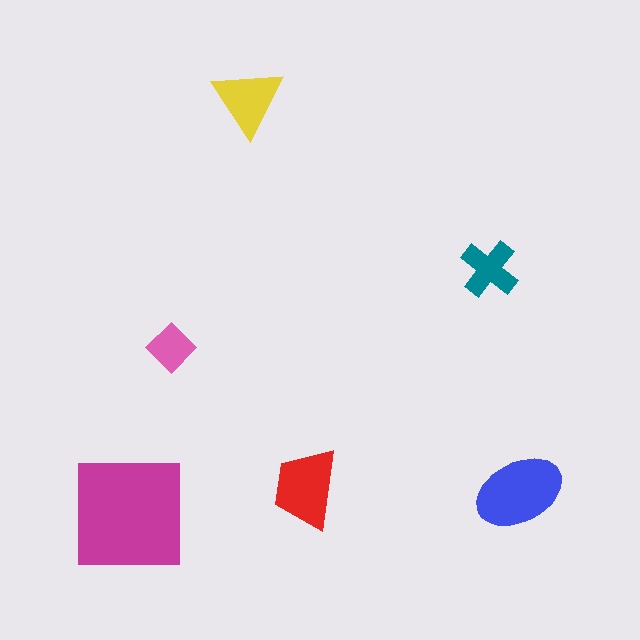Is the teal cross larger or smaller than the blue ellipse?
Smaller.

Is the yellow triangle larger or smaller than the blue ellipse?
Smaller.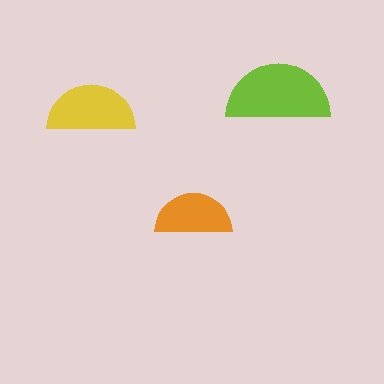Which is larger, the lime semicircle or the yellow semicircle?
The lime one.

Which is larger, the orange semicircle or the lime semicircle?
The lime one.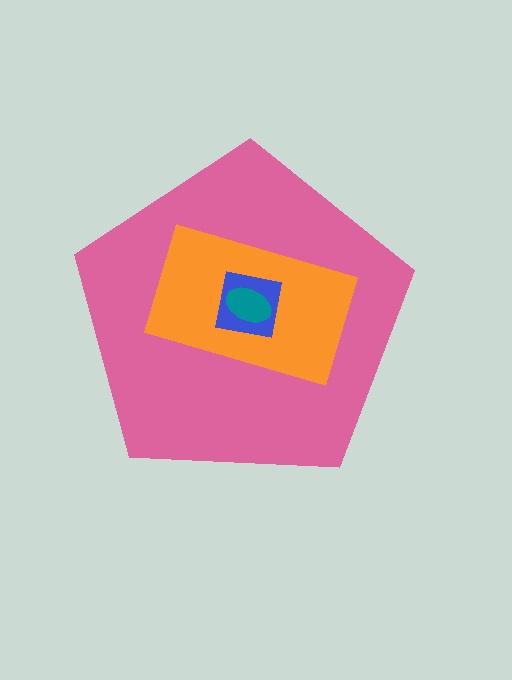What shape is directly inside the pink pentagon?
The orange rectangle.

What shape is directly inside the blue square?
The teal ellipse.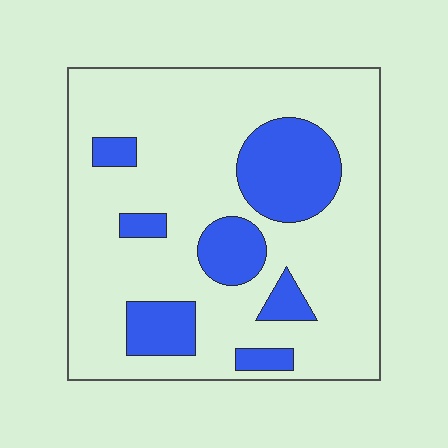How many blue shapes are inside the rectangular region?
7.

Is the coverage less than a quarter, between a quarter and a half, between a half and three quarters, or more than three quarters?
Less than a quarter.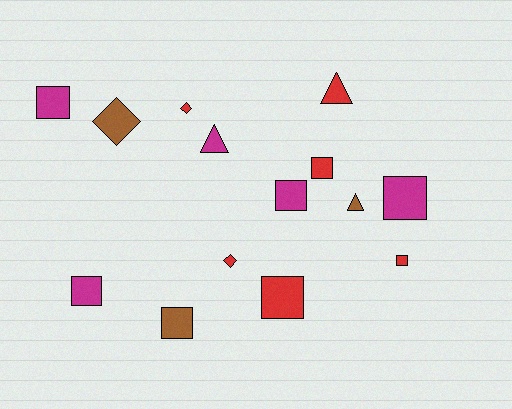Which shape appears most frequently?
Square, with 8 objects.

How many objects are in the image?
There are 14 objects.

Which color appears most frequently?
Red, with 6 objects.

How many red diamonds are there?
There are 2 red diamonds.